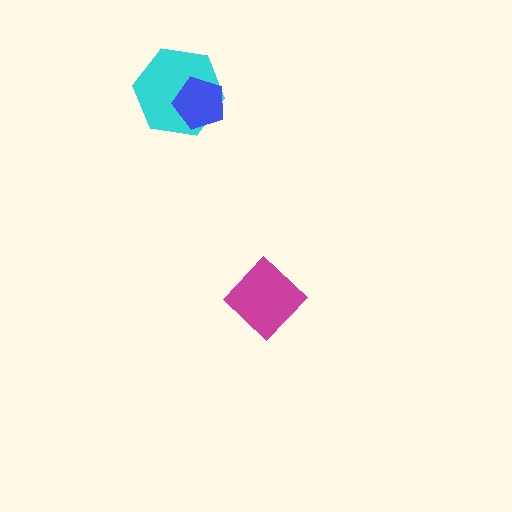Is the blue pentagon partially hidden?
No, no other shape covers it.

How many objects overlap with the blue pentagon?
1 object overlaps with the blue pentagon.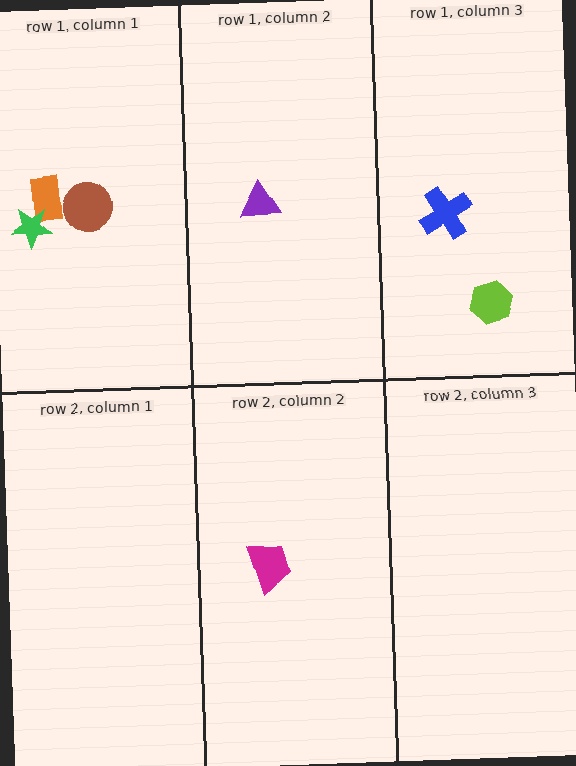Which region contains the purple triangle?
The row 1, column 2 region.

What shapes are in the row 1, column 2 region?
The purple triangle.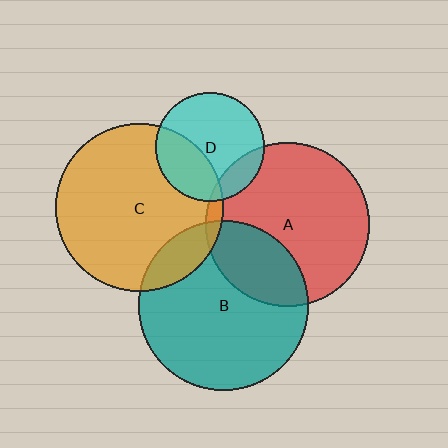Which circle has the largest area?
Circle B (teal).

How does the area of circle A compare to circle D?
Approximately 2.2 times.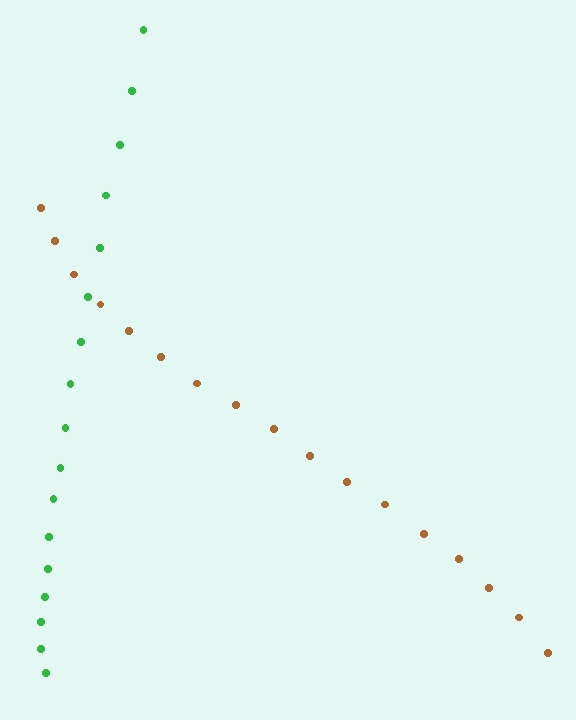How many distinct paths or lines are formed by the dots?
There are 2 distinct paths.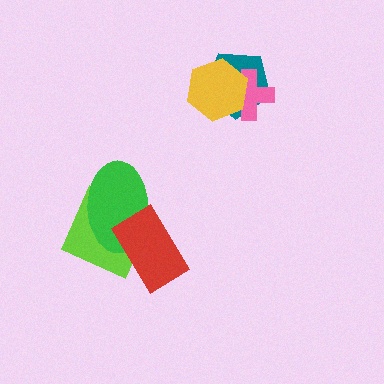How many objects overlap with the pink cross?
2 objects overlap with the pink cross.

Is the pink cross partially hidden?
Yes, it is partially covered by another shape.